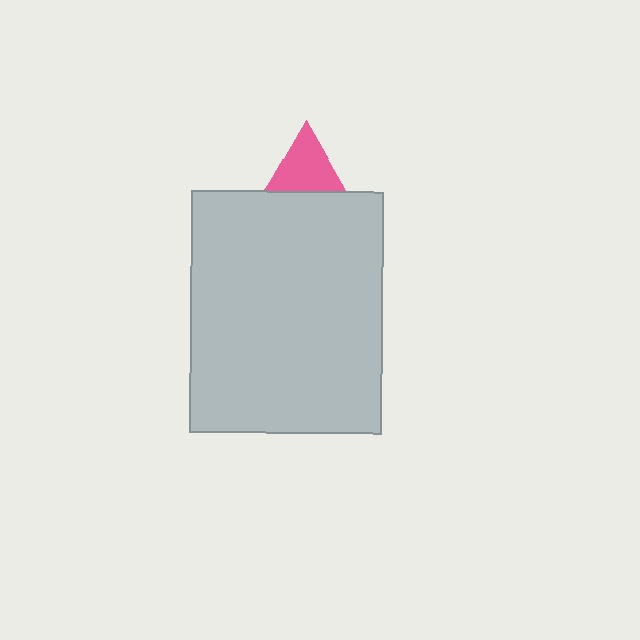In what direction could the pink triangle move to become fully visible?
The pink triangle could move up. That would shift it out from behind the light gray rectangle entirely.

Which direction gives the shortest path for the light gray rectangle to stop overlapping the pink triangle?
Moving down gives the shortest separation.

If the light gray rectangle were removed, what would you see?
You would see the complete pink triangle.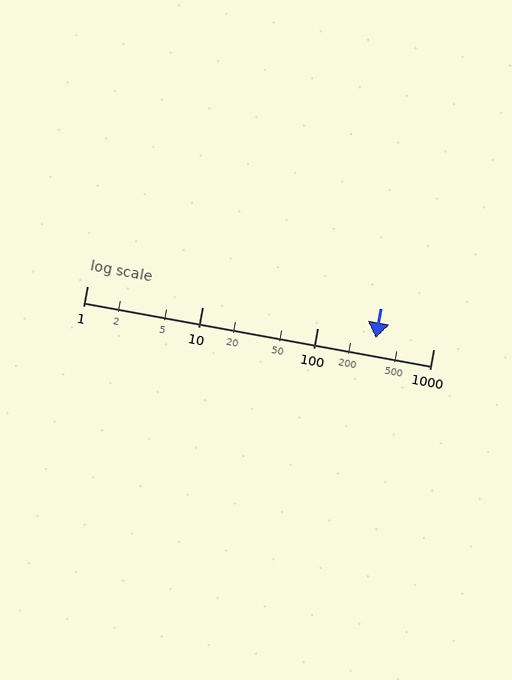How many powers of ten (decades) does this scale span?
The scale spans 3 decades, from 1 to 1000.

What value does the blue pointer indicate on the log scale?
The pointer indicates approximately 320.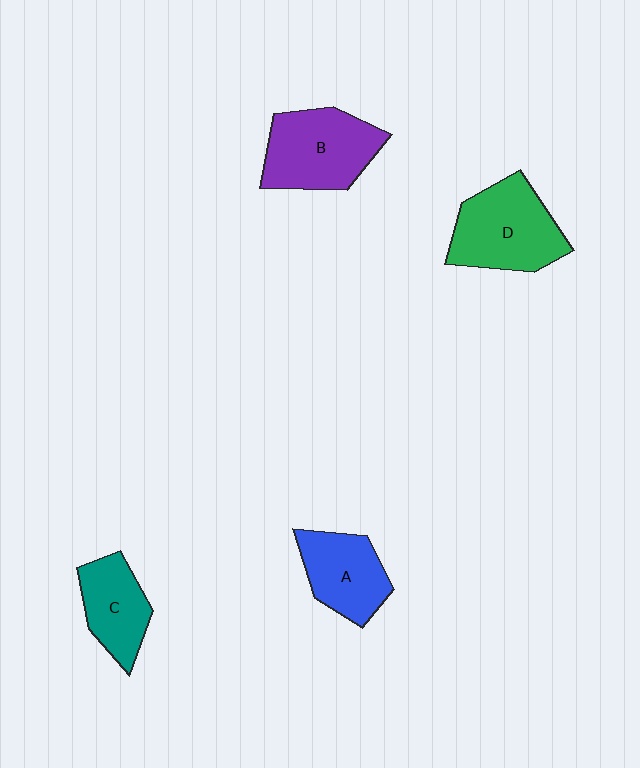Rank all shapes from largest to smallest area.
From largest to smallest: D (green), B (purple), A (blue), C (teal).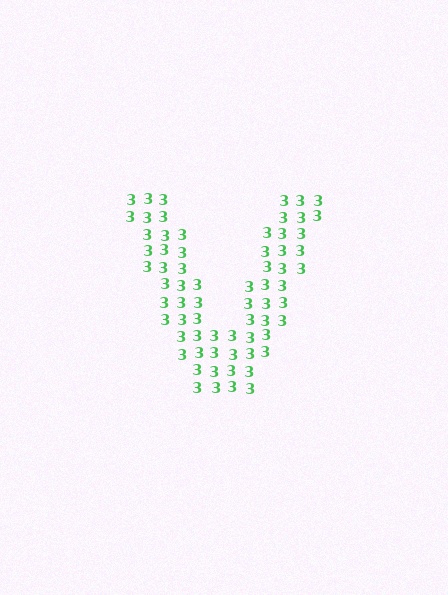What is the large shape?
The large shape is the letter V.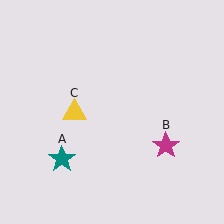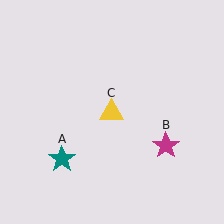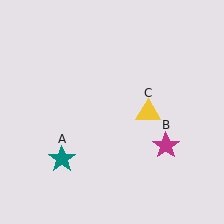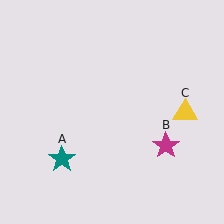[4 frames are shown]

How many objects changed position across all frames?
1 object changed position: yellow triangle (object C).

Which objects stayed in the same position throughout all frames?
Teal star (object A) and magenta star (object B) remained stationary.